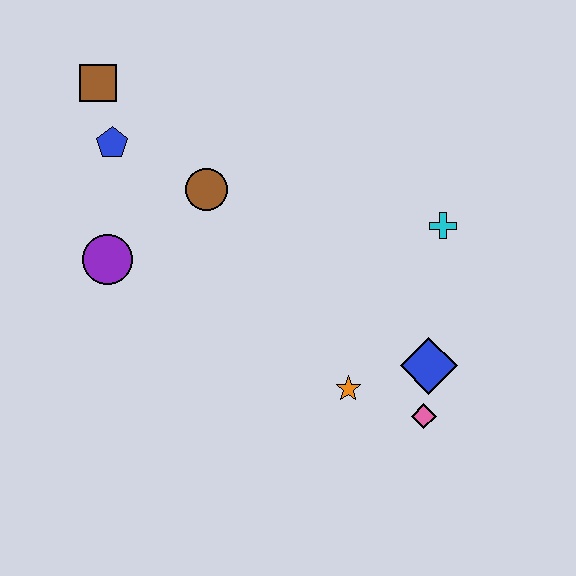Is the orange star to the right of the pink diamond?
No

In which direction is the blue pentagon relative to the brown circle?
The blue pentagon is to the left of the brown circle.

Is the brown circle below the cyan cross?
No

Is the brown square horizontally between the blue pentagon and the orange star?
No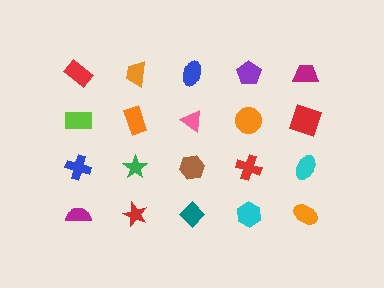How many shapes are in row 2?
5 shapes.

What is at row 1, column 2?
An orange trapezoid.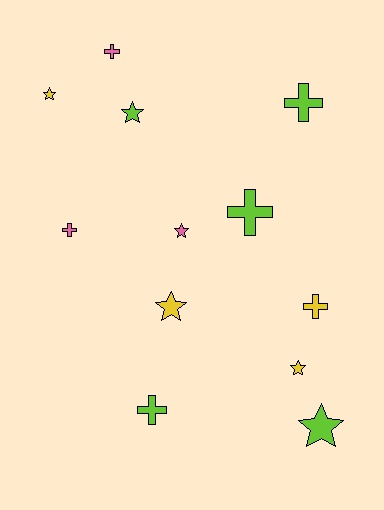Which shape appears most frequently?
Cross, with 6 objects.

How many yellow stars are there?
There are 3 yellow stars.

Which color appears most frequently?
Lime, with 5 objects.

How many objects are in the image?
There are 12 objects.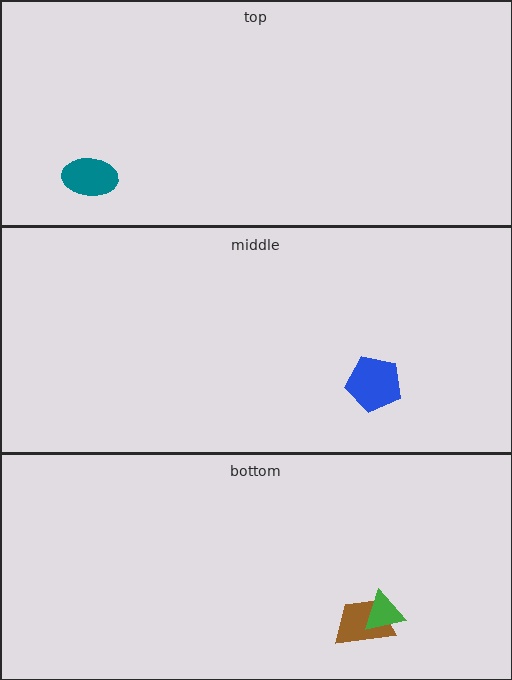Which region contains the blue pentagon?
The middle region.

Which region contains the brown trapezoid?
The bottom region.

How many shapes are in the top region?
1.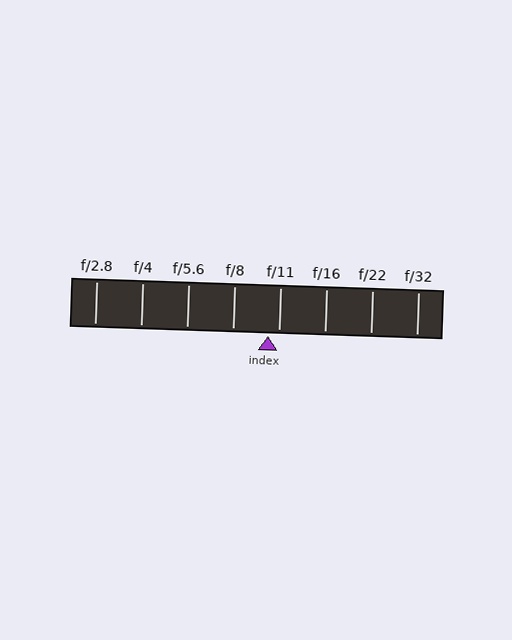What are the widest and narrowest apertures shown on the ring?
The widest aperture shown is f/2.8 and the narrowest is f/32.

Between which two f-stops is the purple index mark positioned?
The index mark is between f/8 and f/11.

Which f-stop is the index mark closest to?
The index mark is closest to f/11.